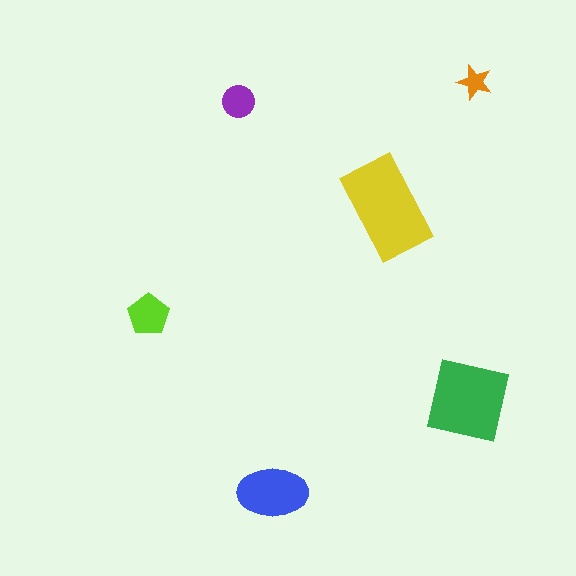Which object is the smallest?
The orange star.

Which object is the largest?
The yellow rectangle.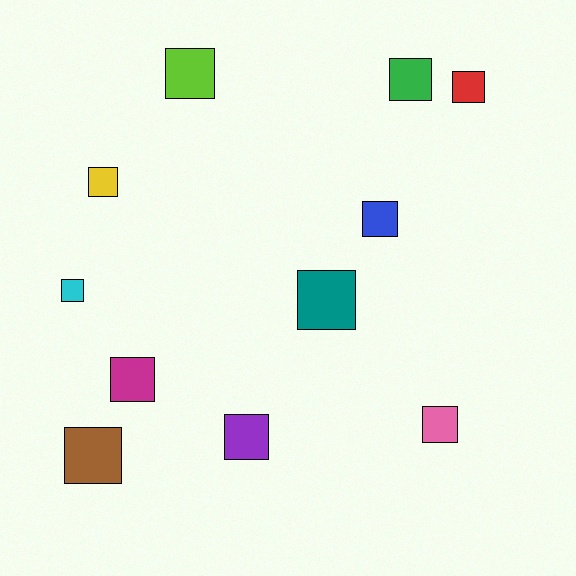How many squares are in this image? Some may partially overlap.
There are 11 squares.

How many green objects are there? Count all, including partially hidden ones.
There is 1 green object.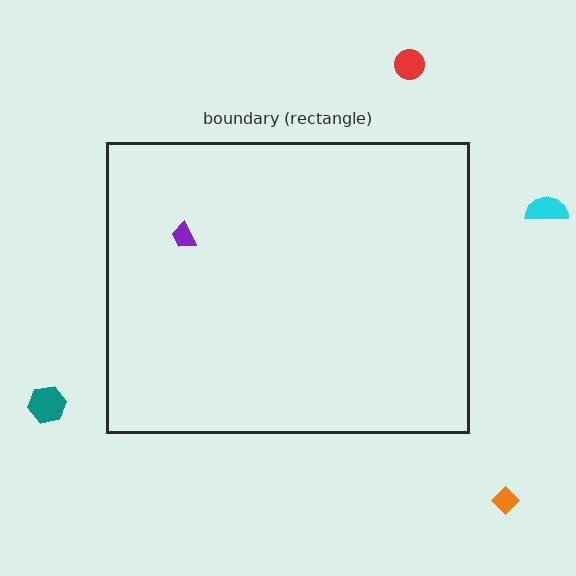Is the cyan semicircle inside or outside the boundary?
Outside.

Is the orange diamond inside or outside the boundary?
Outside.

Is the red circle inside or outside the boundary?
Outside.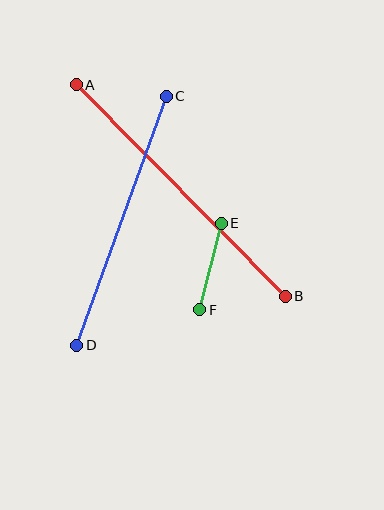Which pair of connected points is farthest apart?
Points A and B are farthest apart.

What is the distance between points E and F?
The distance is approximately 89 pixels.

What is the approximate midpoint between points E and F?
The midpoint is at approximately (210, 266) pixels.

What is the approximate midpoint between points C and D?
The midpoint is at approximately (122, 221) pixels.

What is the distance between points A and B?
The distance is approximately 297 pixels.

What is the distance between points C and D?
The distance is approximately 265 pixels.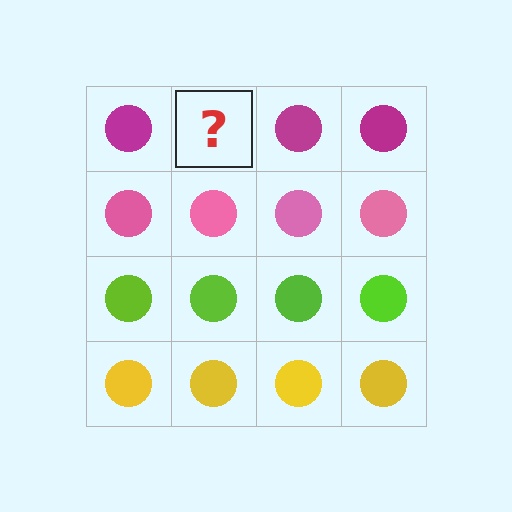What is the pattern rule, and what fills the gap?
The rule is that each row has a consistent color. The gap should be filled with a magenta circle.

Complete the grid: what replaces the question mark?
The question mark should be replaced with a magenta circle.